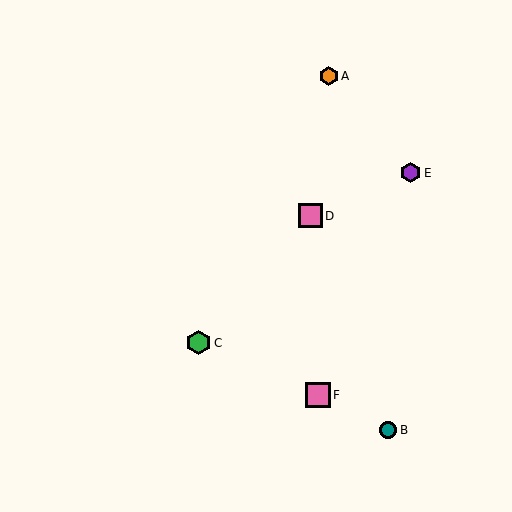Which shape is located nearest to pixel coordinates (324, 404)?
The pink square (labeled F) at (318, 395) is nearest to that location.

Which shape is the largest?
The pink square (labeled F) is the largest.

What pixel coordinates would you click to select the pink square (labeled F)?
Click at (318, 395) to select the pink square F.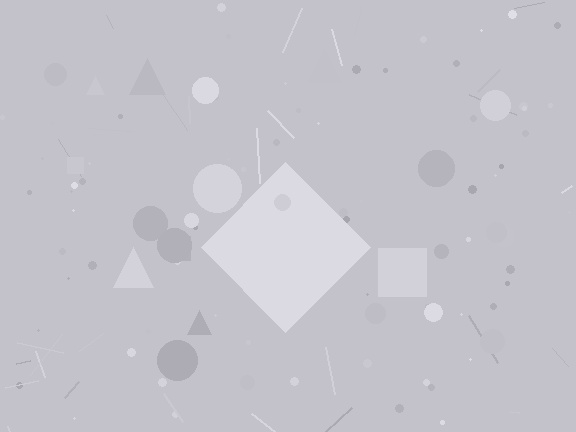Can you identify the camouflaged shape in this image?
The camouflaged shape is a diamond.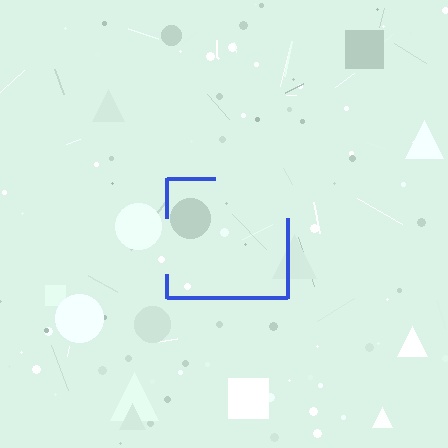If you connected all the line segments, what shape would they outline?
They would outline a square.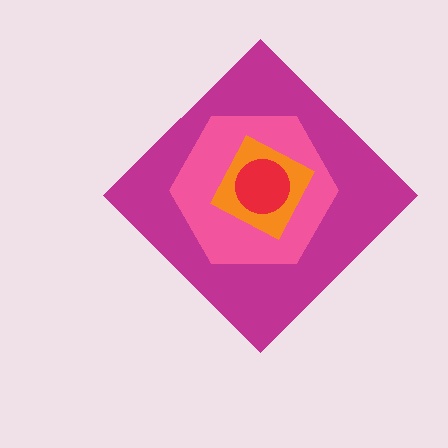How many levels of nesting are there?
4.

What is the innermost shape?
The red circle.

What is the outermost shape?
The magenta diamond.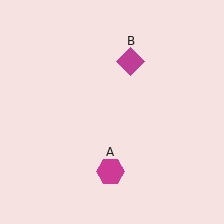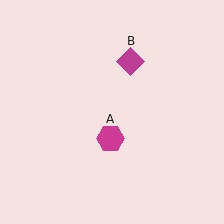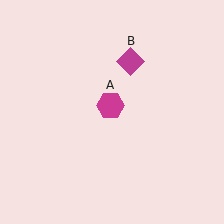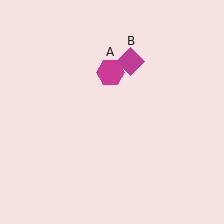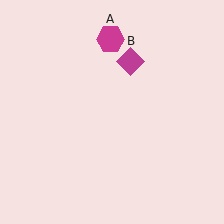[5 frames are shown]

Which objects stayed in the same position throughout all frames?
Magenta diamond (object B) remained stationary.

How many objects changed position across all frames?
1 object changed position: magenta hexagon (object A).